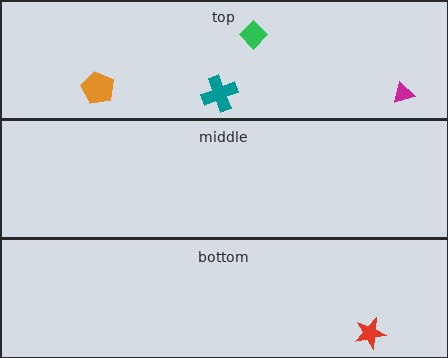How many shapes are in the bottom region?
1.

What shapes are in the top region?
The magenta triangle, the orange pentagon, the green diamond, the teal cross.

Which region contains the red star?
The bottom region.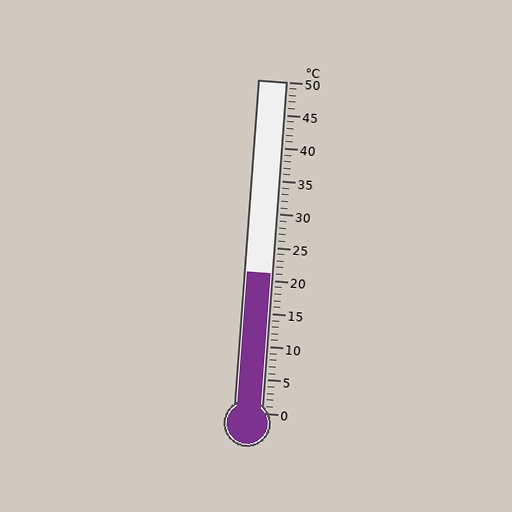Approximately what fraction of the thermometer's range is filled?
The thermometer is filled to approximately 40% of its range.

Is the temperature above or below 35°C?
The temperature is below 35°C.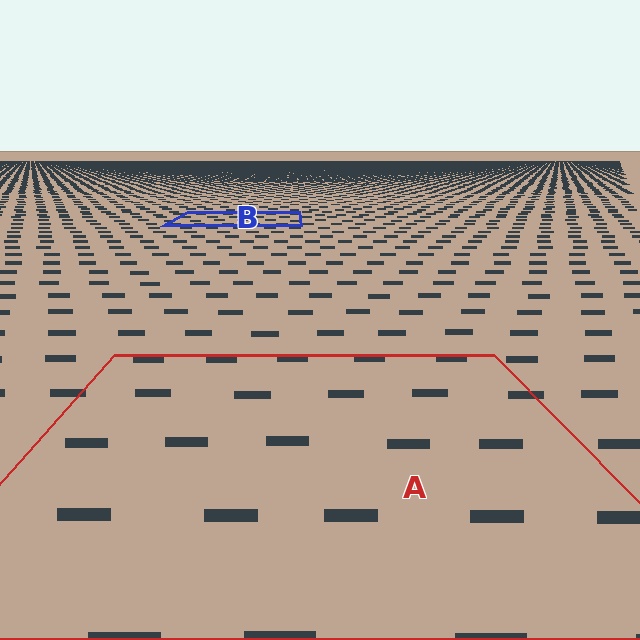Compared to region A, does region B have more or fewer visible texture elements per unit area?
Region B has more texture elements per unit area — they are packed more densely because it is farther away.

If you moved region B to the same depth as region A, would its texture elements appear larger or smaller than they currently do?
They would appear larger. At a closer depth, the same texture elements are projected at a bigger on-screen size.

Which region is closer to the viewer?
Region A is closer. The texture elements there are larger and more spread out.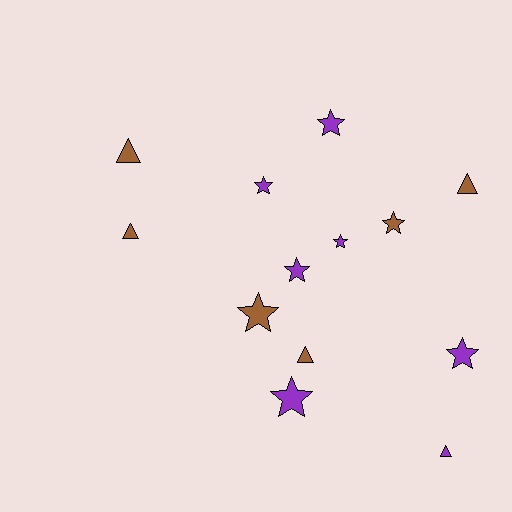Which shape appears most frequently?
Star, with 8 objects.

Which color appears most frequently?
Purple, with 7 objects.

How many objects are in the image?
There are 13 objects.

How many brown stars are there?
There are 2 brown stars.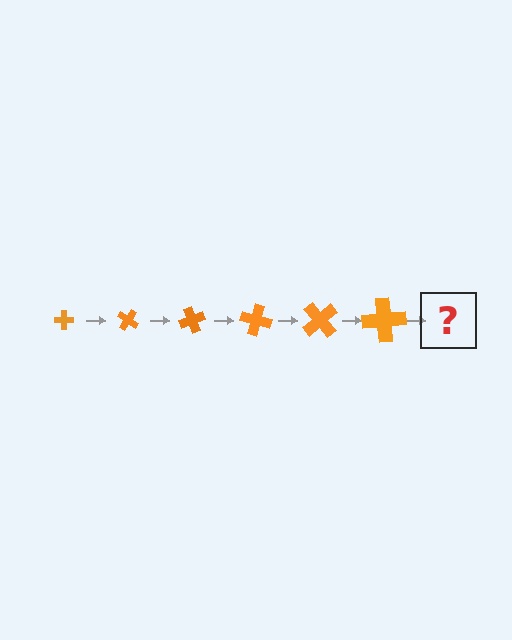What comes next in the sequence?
The next element should be a cross, larger than the previous one and rotated 210 degrees from the start.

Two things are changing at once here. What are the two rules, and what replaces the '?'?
The two rules are that the cross grows larger each step and it rotates 35 degrees each step. The '?' should be a cross, larger than the previous one and rotated 210 degrees from the start.